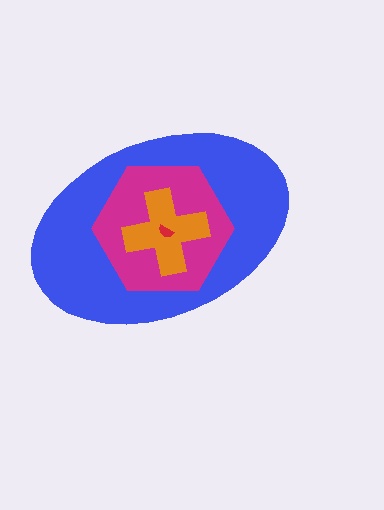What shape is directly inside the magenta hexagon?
The orange cross.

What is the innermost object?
The red semicircle.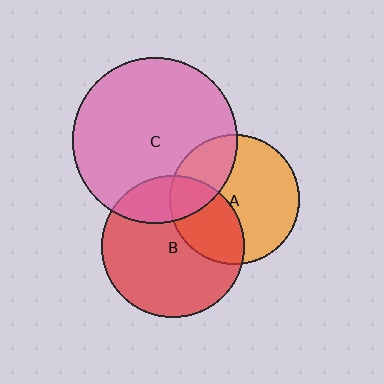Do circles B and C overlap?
Yes.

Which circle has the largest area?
Circle C (pink).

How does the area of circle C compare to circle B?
Approximately 1.4 times.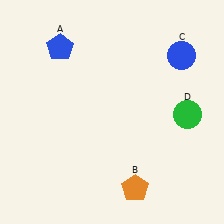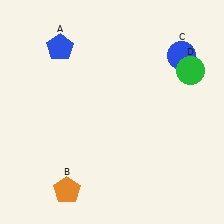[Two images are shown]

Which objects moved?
The objects that moved are: the orange pentagon (B), the green circle (D).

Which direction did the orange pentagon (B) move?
The orange pentagon (B) moved left.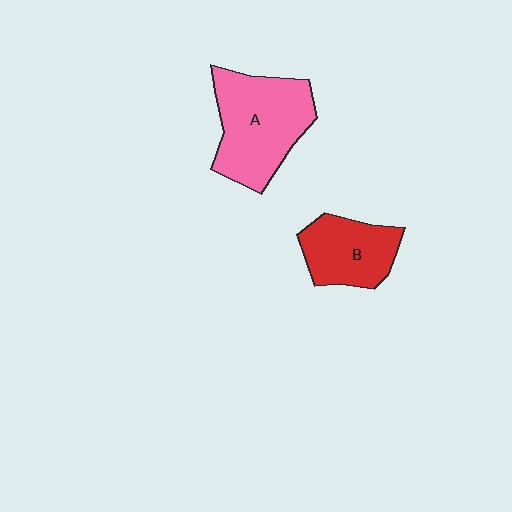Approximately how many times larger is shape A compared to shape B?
Approximately 1.5 times.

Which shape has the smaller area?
Shape B (red).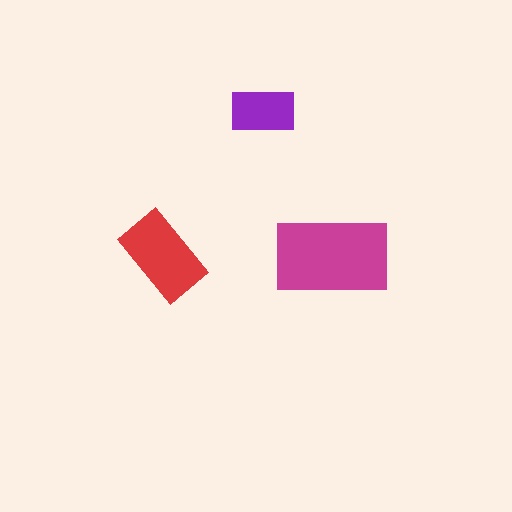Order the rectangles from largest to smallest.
the magenta one, the red one, the purple one.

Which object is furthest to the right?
The magenta rectangle is rightmost.